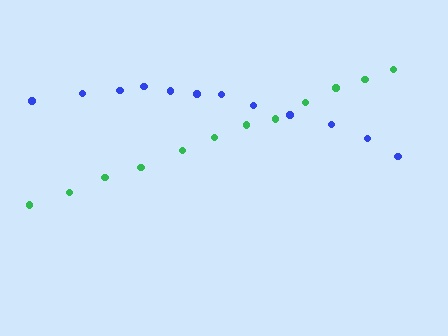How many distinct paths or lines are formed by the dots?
There are 2 distinct paths.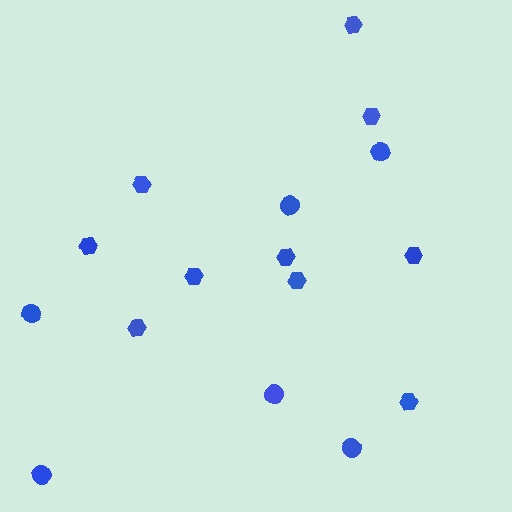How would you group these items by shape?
There are 2 groups: one group of circles (6) and one group of hexagons (10).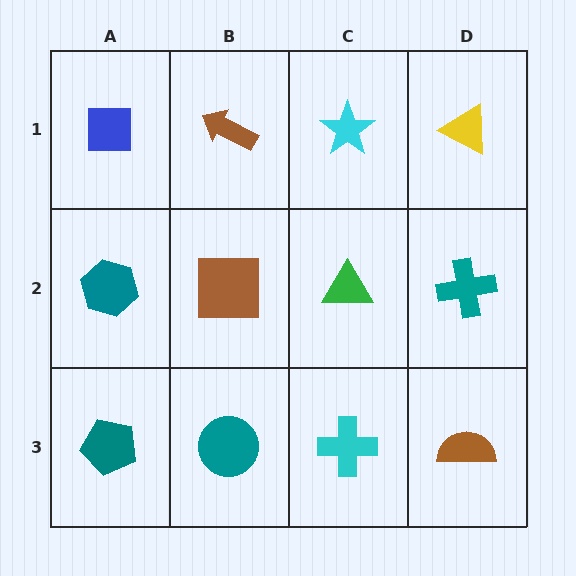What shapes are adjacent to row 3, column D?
A teal cross (row 2, column D), a cyan cross (row 3, column C).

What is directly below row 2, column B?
A teal circle.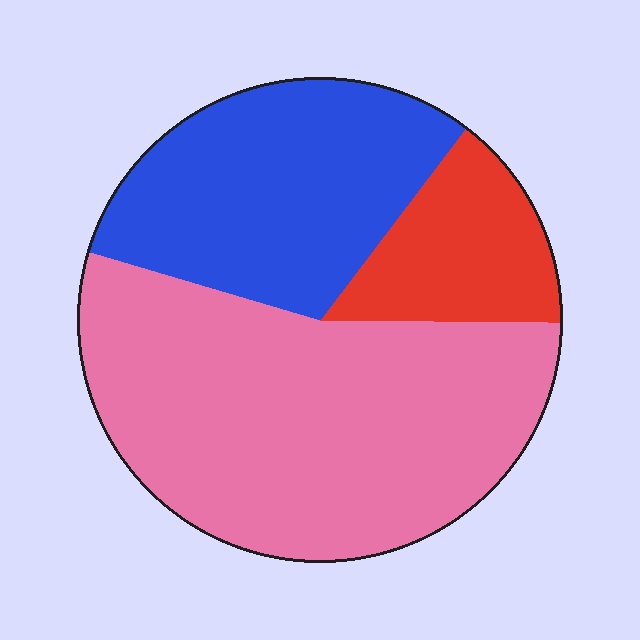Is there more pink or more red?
Pink.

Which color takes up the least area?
Red, at roughly 15%.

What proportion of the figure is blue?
Blue takes up about one third (1/3) of the figure.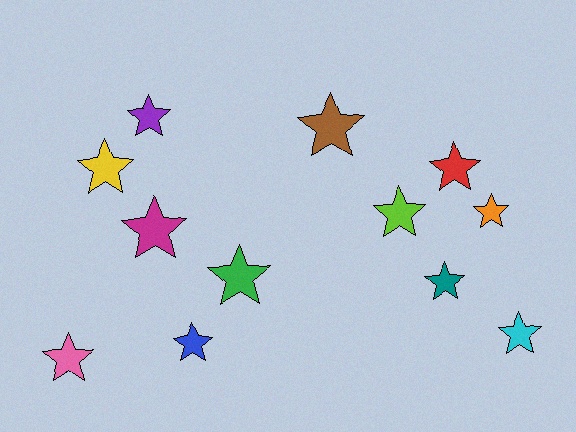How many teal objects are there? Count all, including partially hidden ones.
There is 1 teal object.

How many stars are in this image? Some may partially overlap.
There are 12 stars.